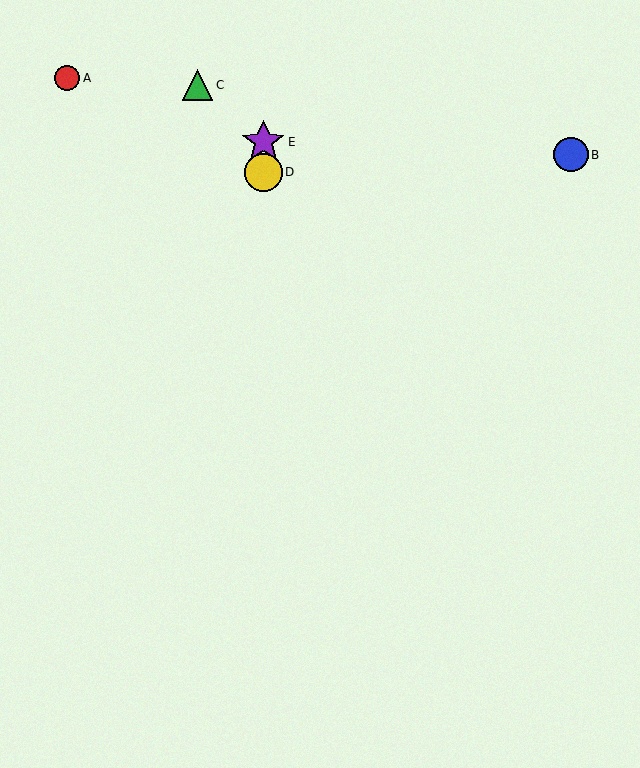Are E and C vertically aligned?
No, E is at x≈263 and C is at x≈198.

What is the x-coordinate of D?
Object D is at x≈263.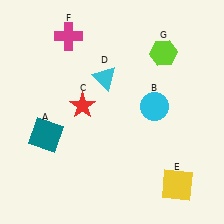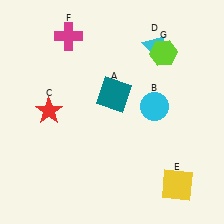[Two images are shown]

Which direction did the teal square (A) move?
The teal square (A) moved right.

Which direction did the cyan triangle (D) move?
The cyan triangle (D) moved right.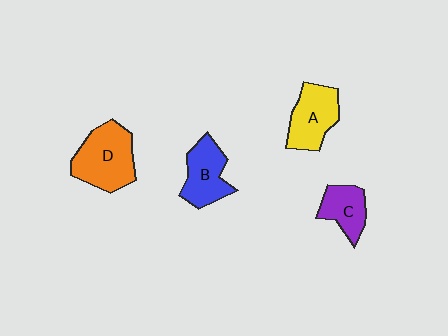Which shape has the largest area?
Shape D (orange).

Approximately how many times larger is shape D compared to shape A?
Approximately 1.3 times.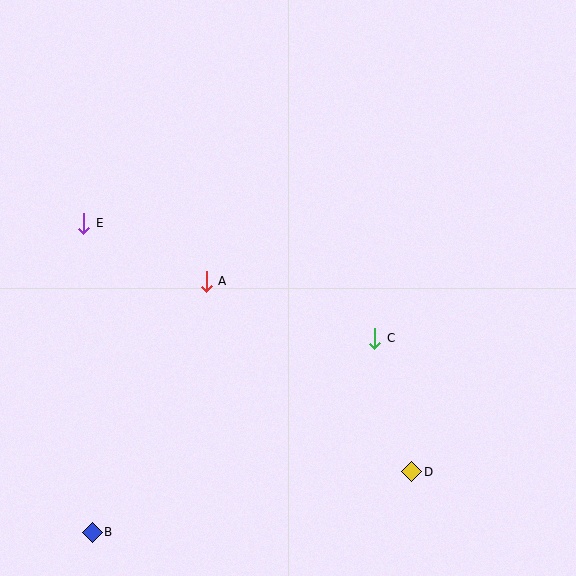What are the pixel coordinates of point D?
Point D is at (412, 472).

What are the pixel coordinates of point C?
Point C is at (375, 338).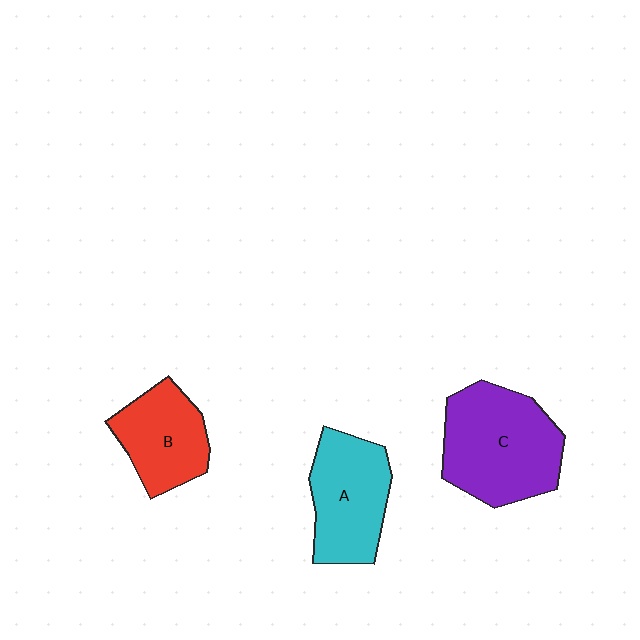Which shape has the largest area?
Shape C (purple).